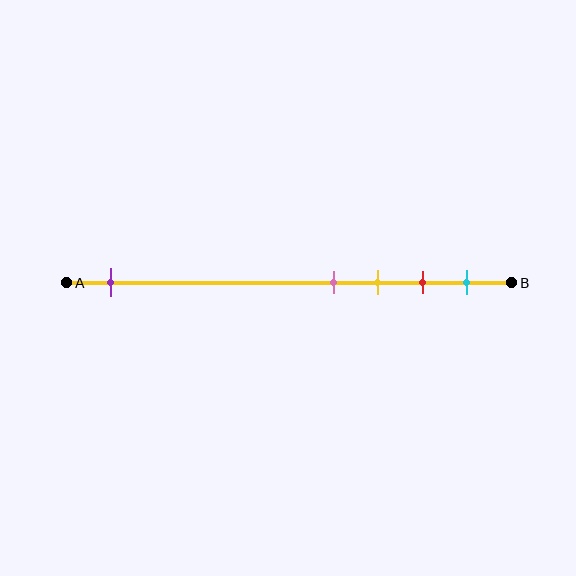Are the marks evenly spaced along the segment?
No, the marks are not evenly spaced.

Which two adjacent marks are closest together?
The pink and yellow marks are the closest adjacent pair.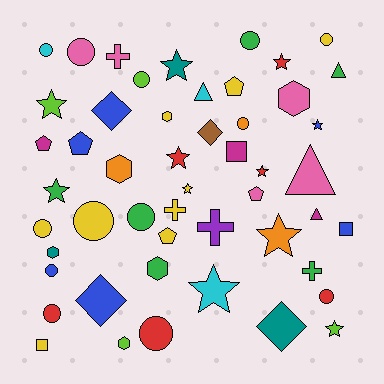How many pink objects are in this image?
There are 5 pink objects.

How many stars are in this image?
There are 11 stars.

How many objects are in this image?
There are 50 objects.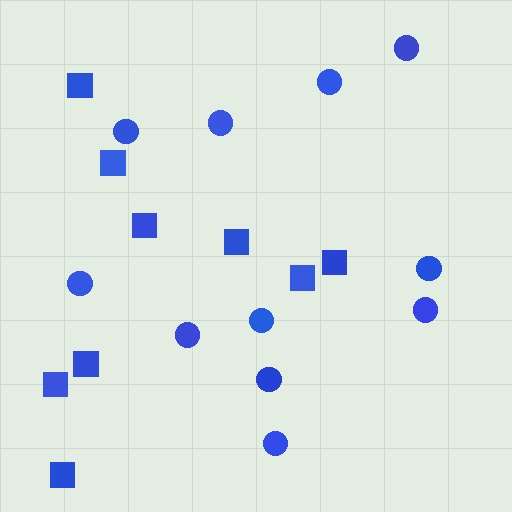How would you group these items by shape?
There are 2 groups: one group of circles (11) and one group of squares (9).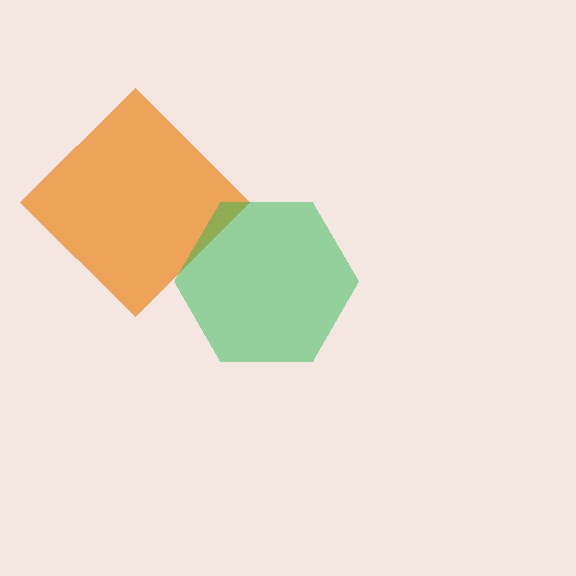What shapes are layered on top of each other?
The layered shapes are: an orange diamond, a green hexagon.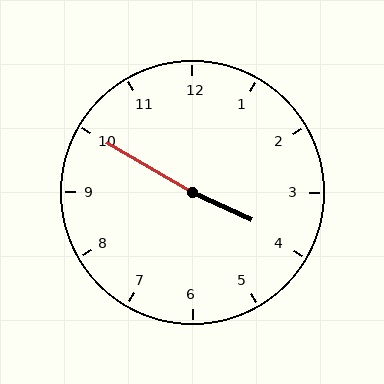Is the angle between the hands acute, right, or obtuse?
It is obtuse.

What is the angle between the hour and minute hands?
Approximately 175 degrees.